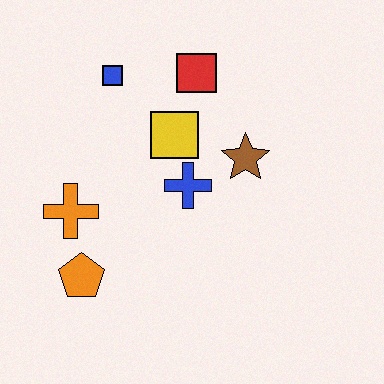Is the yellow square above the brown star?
Yes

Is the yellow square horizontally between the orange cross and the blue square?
No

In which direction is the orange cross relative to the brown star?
The orange cross is to the left of the brown star.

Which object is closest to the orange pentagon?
The orange cross is closest to the orange pentagon.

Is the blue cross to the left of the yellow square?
No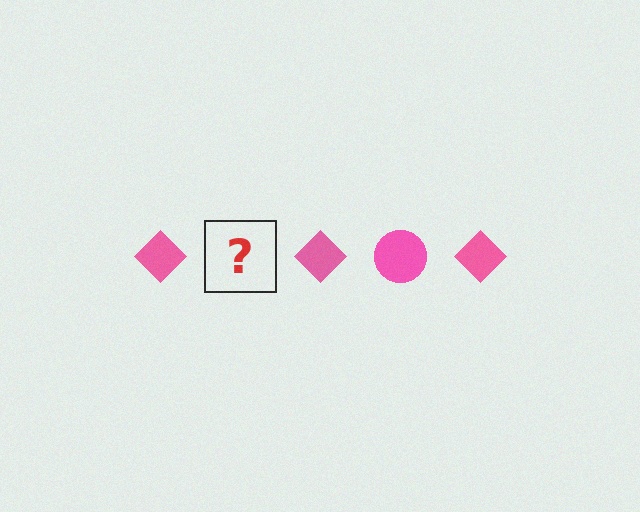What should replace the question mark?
The question mark should be replaced with a pink circle.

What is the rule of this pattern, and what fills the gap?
The rule is that the pattern cycles through diamond, circle shapes in pink. The gap should be filled with a pink circle.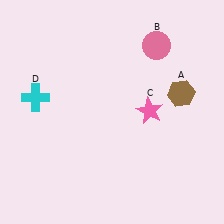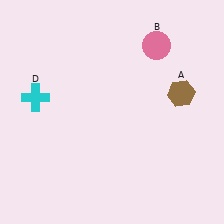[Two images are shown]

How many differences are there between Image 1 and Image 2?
There is 1 difference between the two images.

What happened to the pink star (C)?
The pink star (C) was removed in Image 2. It was in the top-right area of Image 1.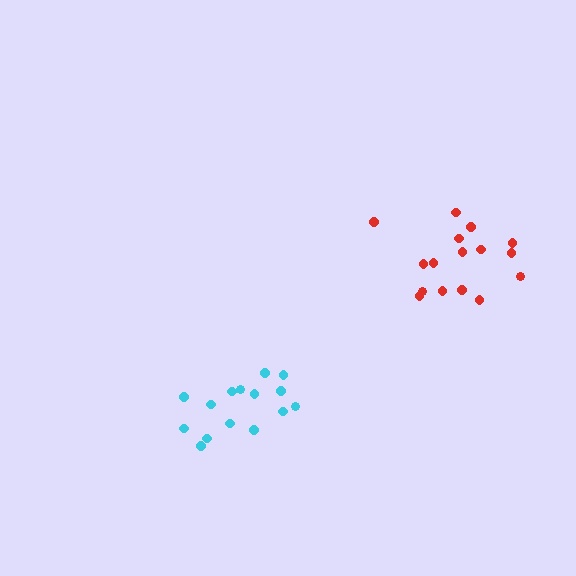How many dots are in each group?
Group 1: 16 dots, Group 2: 15 dots (31 total).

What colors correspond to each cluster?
The clusters are colored: red, cyan.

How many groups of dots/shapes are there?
There are 2 groups.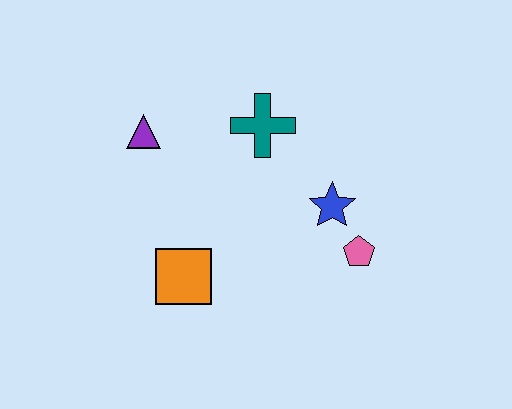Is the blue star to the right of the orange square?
Yes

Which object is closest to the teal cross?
The blue star is closest to the teal cross.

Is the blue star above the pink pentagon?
Yes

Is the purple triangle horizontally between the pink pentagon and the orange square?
No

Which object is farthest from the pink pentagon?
The purple triangle is farthest from the pink pentagon.